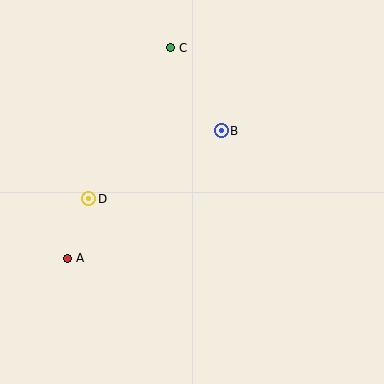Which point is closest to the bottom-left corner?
Point A is closest to the bottom-left corner.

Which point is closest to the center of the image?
Point B at (221, 131) is closest to the center.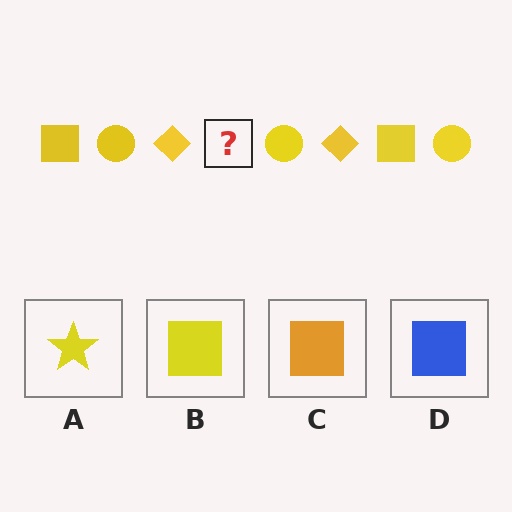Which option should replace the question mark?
Option B.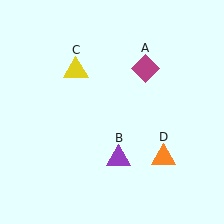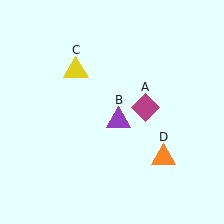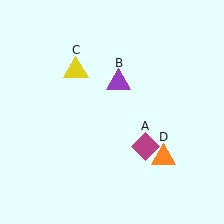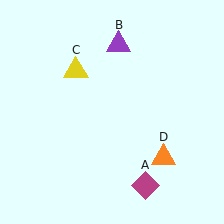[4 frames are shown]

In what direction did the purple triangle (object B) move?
The purple triangle (object B) moved up.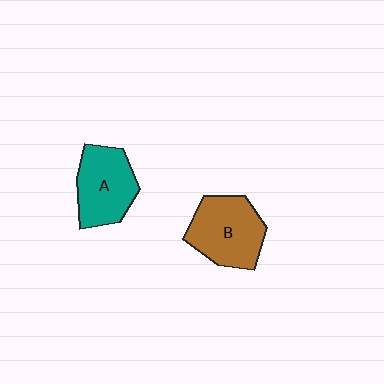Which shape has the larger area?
Shape B (brown).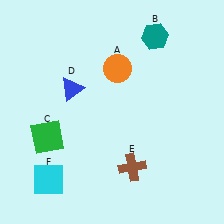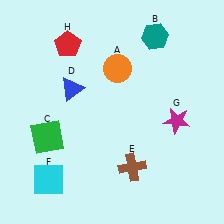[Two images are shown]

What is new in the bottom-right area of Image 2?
A magenta star (G) was added in the bottom-right area of Image 2.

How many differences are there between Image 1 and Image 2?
There are 2 differences between the two images.